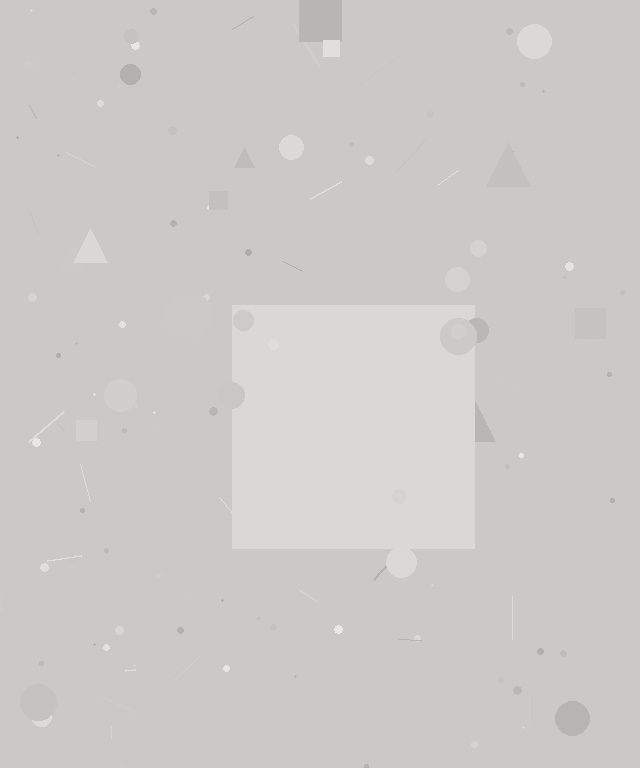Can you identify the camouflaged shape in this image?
The camouflaged shape is a square.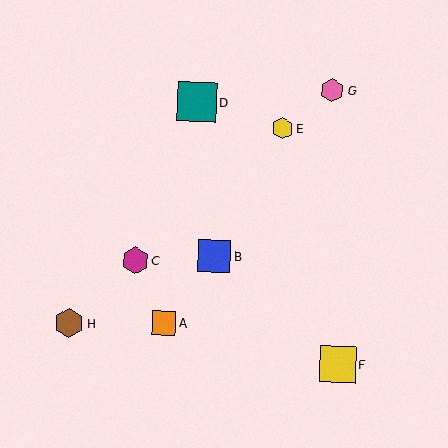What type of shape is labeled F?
Shape F is a yellow square.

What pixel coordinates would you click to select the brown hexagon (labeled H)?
Click at (69, 323) to select the brown hexagon H.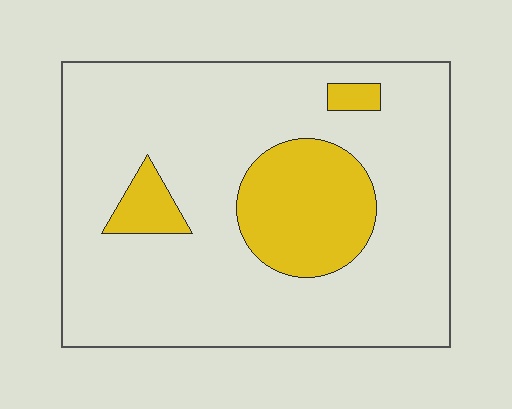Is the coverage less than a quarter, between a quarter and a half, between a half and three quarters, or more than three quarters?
Less than a quarter.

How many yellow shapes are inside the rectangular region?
3.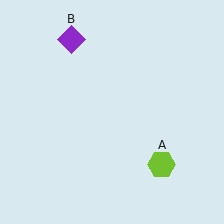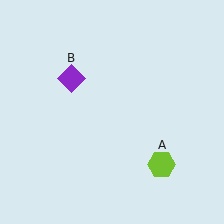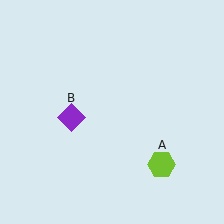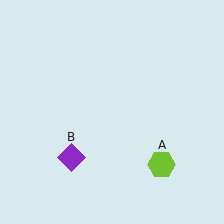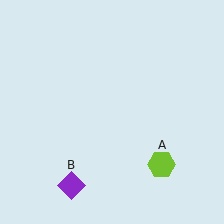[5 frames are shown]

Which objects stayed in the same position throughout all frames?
Lime hexagon (object A) remained stationary.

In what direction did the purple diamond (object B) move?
The purple diamond (object B) moved down.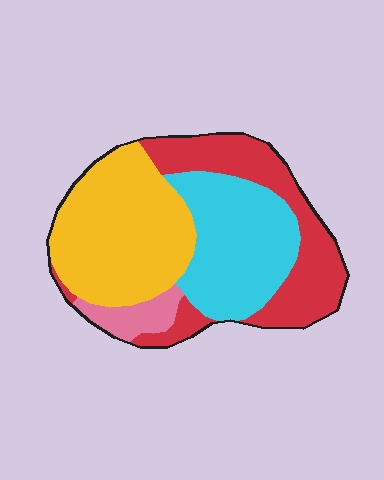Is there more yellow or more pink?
Yellow.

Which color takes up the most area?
Yellow, at roughly 35%.